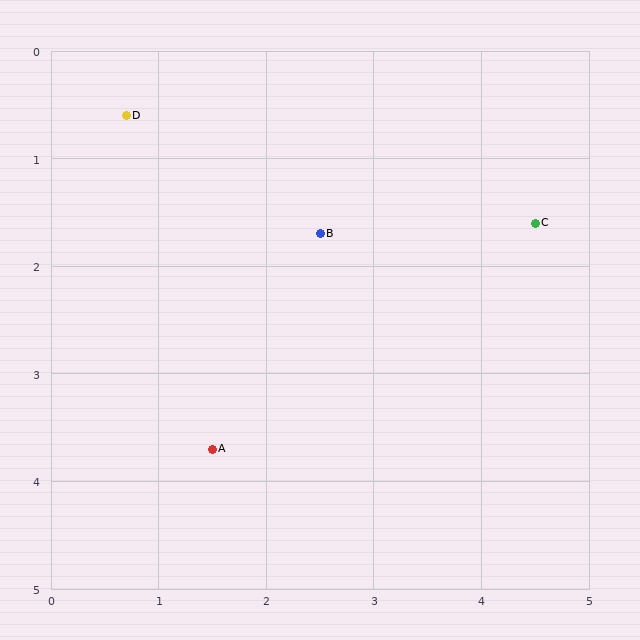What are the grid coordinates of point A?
Point A is at approximately (1.5, 3.7).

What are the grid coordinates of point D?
Point D is at approximately (0.7, 0.6).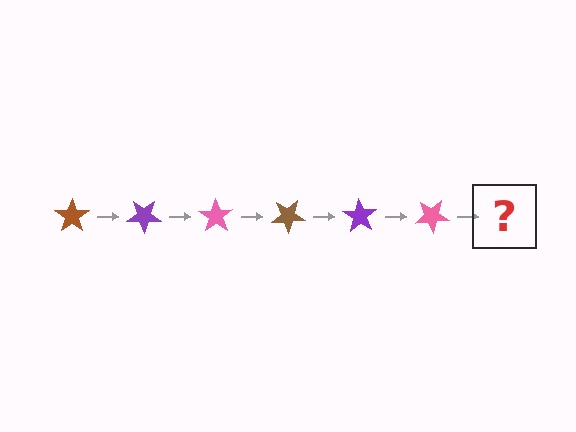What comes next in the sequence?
The next element should be a brown star, rotated 210 degrees from the start.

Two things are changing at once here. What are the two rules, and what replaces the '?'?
The two rules are that it rotates 35 degrees each step and the color cycles through brown, purple, and pink. The '?' should be a brown star, rotated 210 degrees from the start.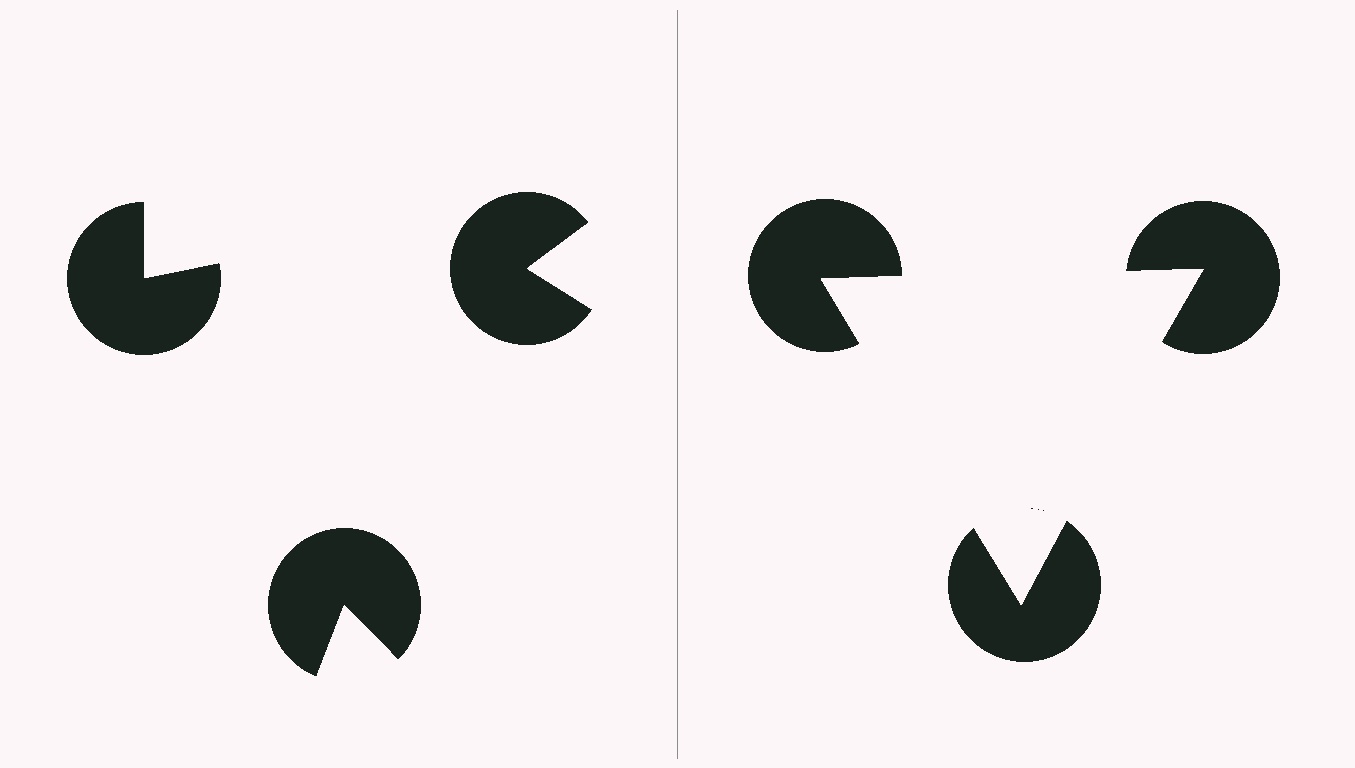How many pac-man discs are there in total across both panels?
6 — 3 on each side.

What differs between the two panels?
The pac-man discs are positioned identically on both sides; only the wedge orientations differ. On the right they align to a triangle; on the left they are misaligned.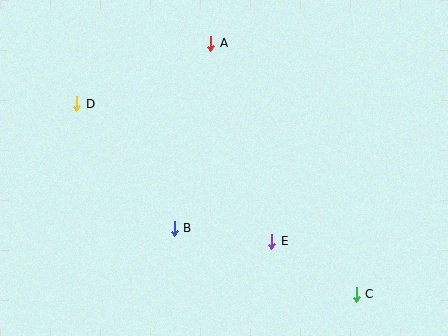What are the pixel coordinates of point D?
Point D is at (77, 104).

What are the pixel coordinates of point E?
Point E is at (272, 241).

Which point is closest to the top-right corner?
Point A is closest to the top-right corner.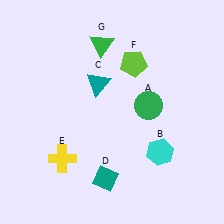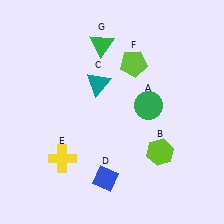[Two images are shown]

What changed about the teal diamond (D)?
In Image 1, D is teal. In Image 2, it changed to blue.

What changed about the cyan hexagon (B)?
In Image 1, B is cyan. In Image 2, it changed to lime.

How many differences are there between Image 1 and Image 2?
There are 2 differences between the two images.